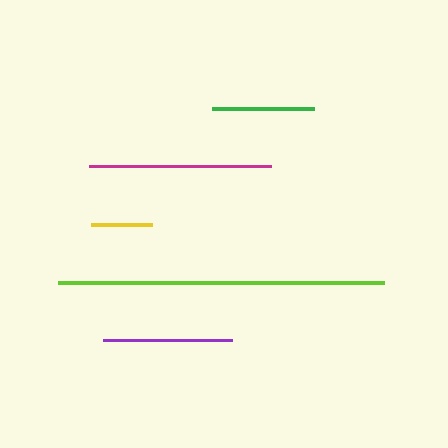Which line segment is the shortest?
The yellow line is the shortest at approximately 61 pixels.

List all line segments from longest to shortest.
From longest to shortest: lime, magenta, purple, green, yellow.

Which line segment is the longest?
The lime line is the longest at approximately 325 pixels.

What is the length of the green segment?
The green segment is approximately 102 pixels long.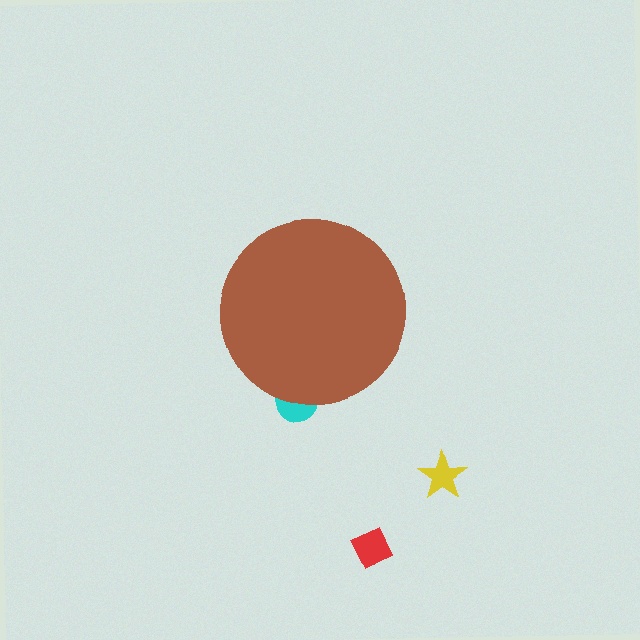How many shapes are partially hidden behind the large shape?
1 shape is partially hidden.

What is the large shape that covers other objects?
A brown circle.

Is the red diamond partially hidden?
No, the red diamond is fully visible.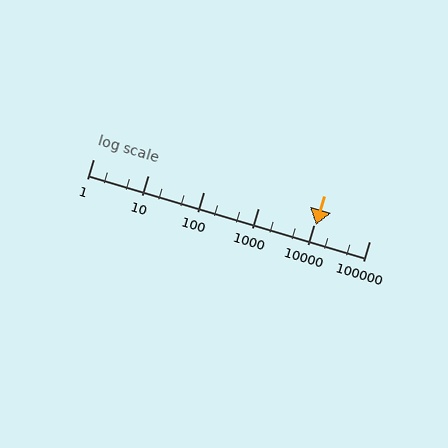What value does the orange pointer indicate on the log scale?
The pointer indicates approximately 11000.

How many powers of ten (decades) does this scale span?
The scale spans 5 decades, from 1 to 100000.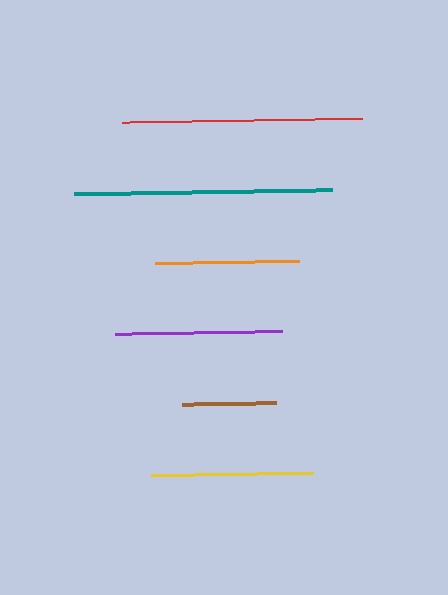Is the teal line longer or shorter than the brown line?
The teal line is longer than the brown line.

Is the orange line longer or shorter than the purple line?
The purple line is longer than the orange line.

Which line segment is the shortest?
The brown line is the shortest at approximately 93 pixels.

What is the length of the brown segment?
The brown segment is approximately 93 pixels long.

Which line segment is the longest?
The teal line is the longest at approximately 258 pixels.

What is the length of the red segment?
The red segment is approximately 240 pixels long.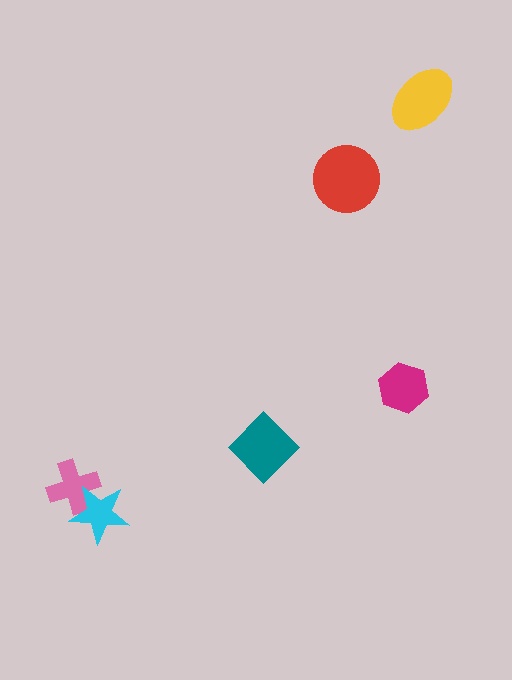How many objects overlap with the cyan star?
1 object overlaps with the cyan star.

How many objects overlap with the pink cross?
1 object overlaps with the pink cross.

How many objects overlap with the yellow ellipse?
0 objects overlap with the yellow ellipse.